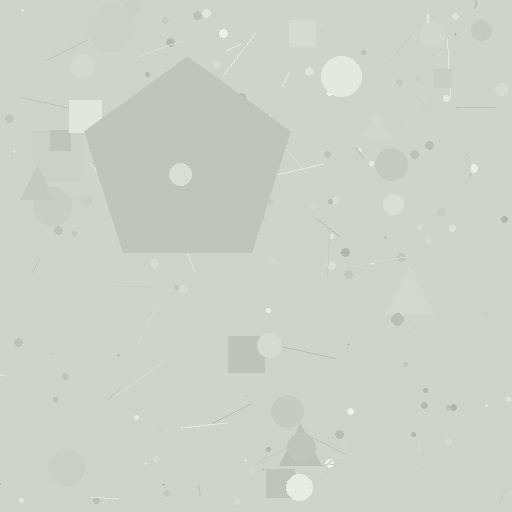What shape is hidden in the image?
A pentagon is hidden in the image.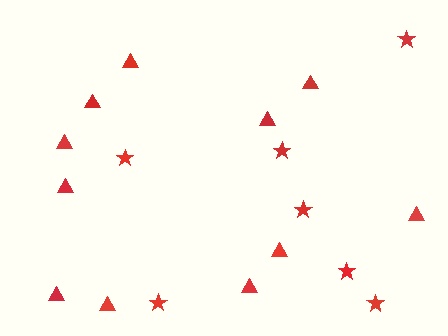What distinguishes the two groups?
There are 2 groups: one group of stars (7) and one group of triangles (11).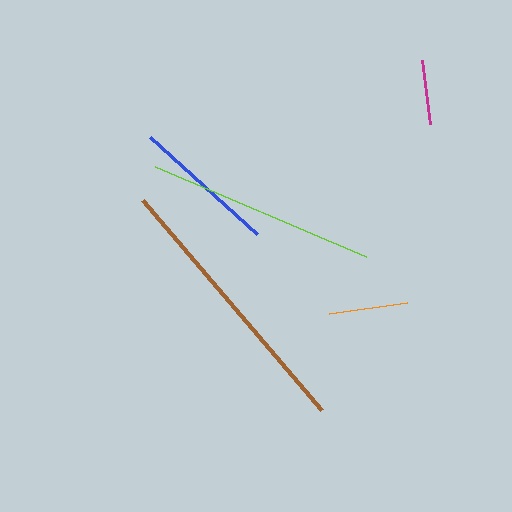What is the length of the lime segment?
The lime segment is approximately 228 pixels long.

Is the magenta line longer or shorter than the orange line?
The orange line is longer than the magenta line.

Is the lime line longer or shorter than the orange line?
The lime line is longer than the orange line.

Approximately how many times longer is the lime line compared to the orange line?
The lime line is approximately 2.9 times the length of the orange line.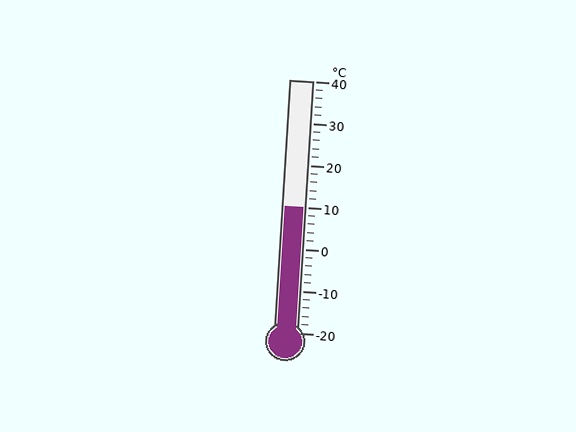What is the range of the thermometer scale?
The thermometer scale ranges from -20°C to 40°C.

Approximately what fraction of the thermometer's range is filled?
The thermometer is filled to approximately 50% of its range.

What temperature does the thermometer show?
The thermometer shows approximately 10°C.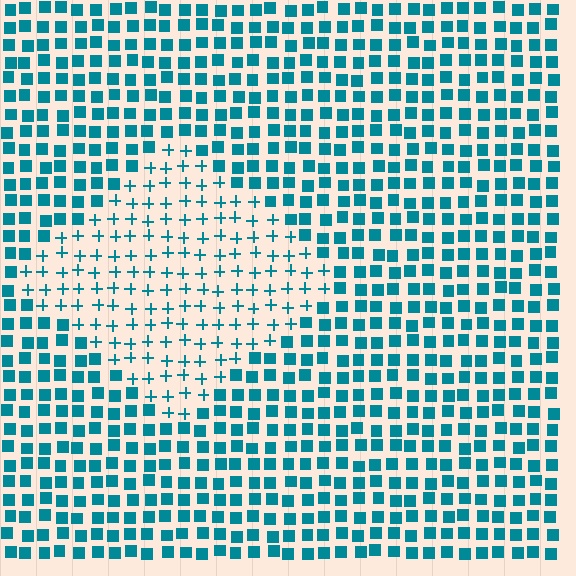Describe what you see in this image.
The image is filled with small teal elements arranged in a uniform grid. A diamond-shaped region contains plus signs, while the surrounding area contains squares. The boundary is defined purely by the change in element shape.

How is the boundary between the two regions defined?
The boundary is defined by a change in element shape: plus signs inside vs. squares outside. All elements share the same color and spacing.